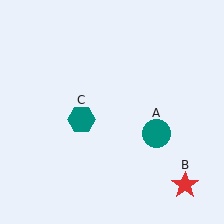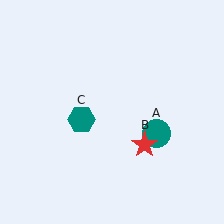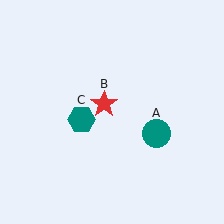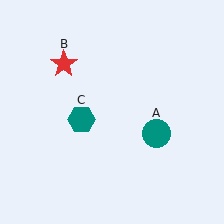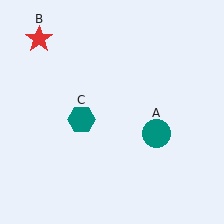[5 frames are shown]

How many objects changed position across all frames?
1 object changed position: red star (object B).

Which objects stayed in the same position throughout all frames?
Teal circle (object A) and teal hexagon (object C) remained stationary.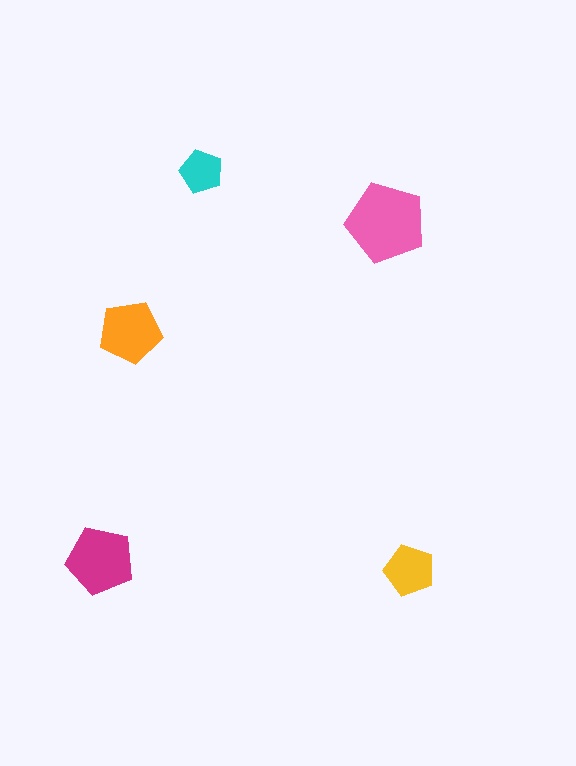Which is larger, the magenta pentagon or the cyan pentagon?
The magenta one.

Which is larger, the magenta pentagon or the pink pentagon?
The pink one.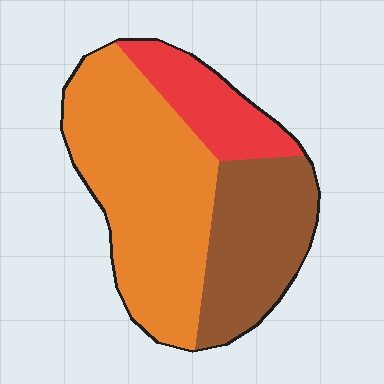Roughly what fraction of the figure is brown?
Brown takes up between a quarter and a half of the figure.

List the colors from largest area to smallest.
From largest to smallest: orange, brown, red.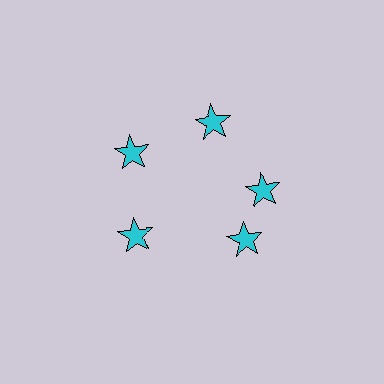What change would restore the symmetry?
The symmetry would be restored by rotating it back into even spacing with its neighbors so that all 5 stars sit at equal angles and equal distance from the center.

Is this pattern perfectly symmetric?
No. The 5 cyan stars are arranged in a ring, but one element near the 5 o'clock position is rotated out of alignment along the ring, breaking the 5-fold rotational symmetry.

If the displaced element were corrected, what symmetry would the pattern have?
It would have 5-fold rotational symmetry — the pattern would map onto itself every 72 degrees.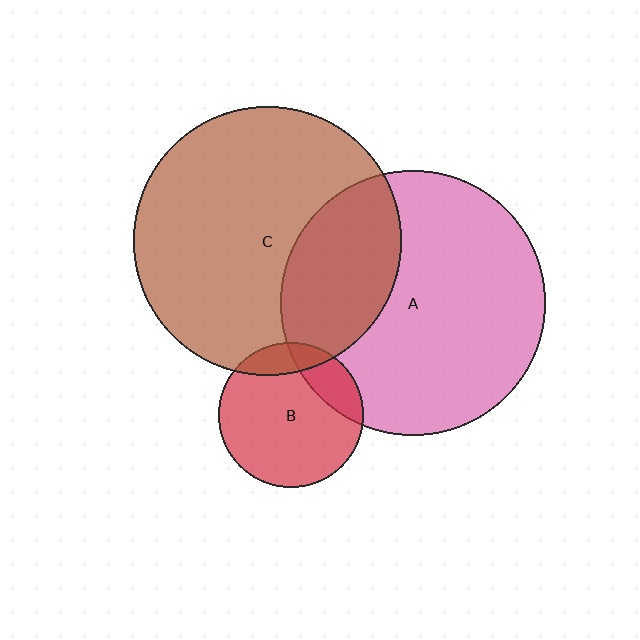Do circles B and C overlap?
Yes.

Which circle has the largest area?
Circle C (brown).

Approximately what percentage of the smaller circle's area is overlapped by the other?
Approximately 15%.